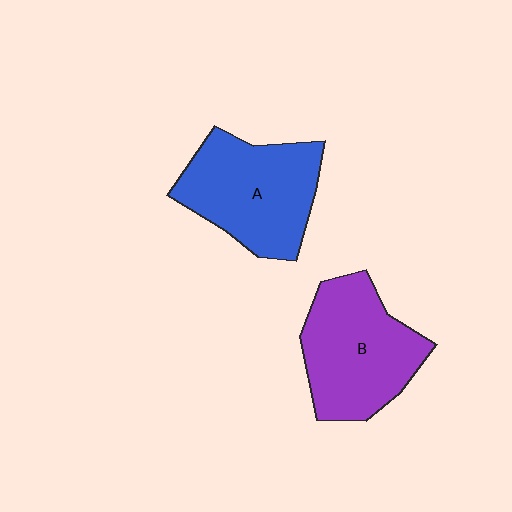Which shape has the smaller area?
Shape A (blue).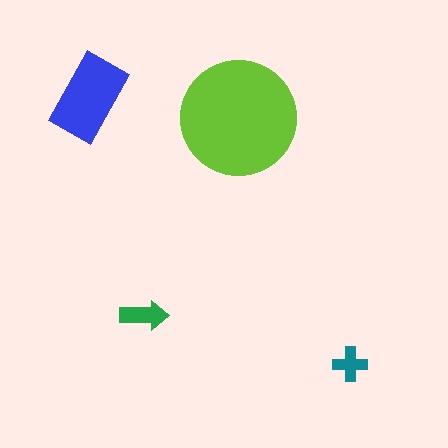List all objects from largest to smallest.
The lime circle, the blue rectangle, the green arrow, the teal cross.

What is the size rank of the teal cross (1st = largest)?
4th.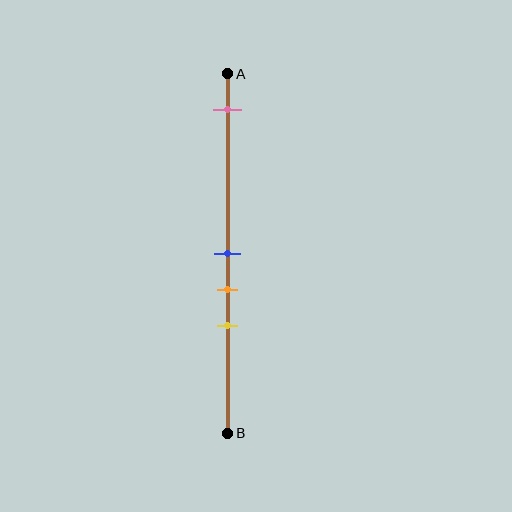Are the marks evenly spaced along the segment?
No, the marks are not evenly spaced.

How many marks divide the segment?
There are 4 marks dividing the segment.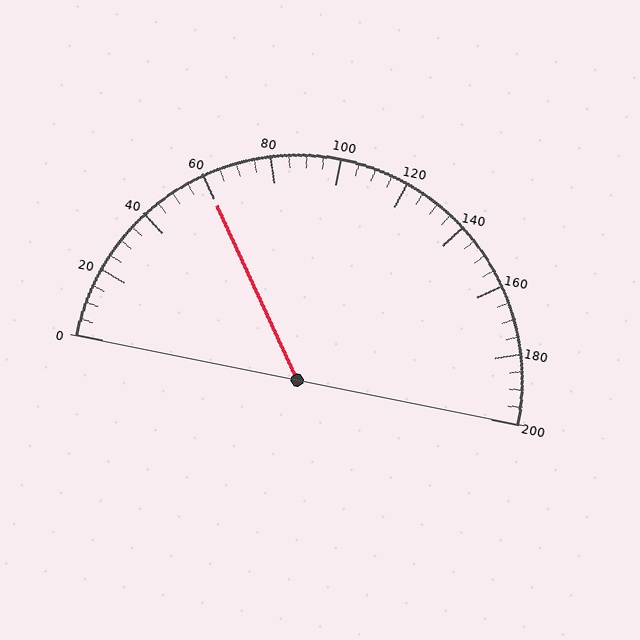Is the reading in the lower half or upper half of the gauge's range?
The reading is in the lower half of the range (0 to 200).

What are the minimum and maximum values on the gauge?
The gauge ranges from 0 to 200.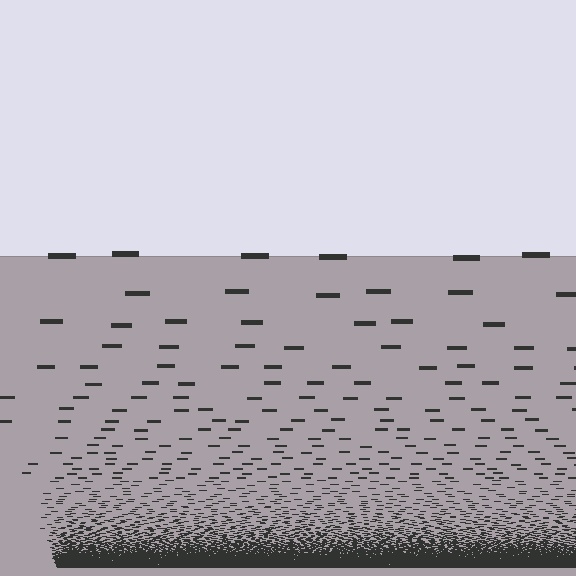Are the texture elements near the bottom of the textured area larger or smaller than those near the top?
Smaller. The gradient is inverted — elements near the bottom are smaller and denser.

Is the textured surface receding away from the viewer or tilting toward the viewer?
The surface appears to tilt toward the viewer. Texture elements get larger and sparser toward the top.